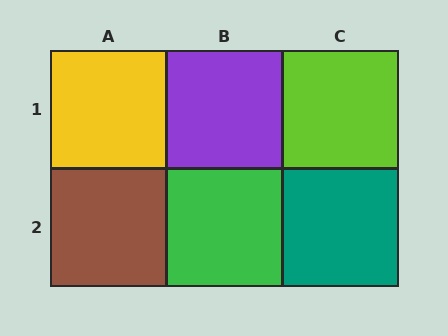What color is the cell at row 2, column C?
Teal.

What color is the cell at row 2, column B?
Green.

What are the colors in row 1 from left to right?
Yellow, purple, lime.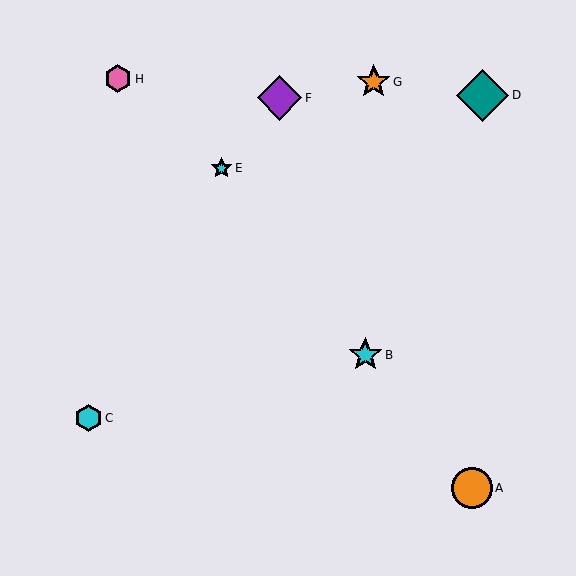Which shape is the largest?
The teal diamond (labeled D) is the largest.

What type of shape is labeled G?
Shape G is an orange star.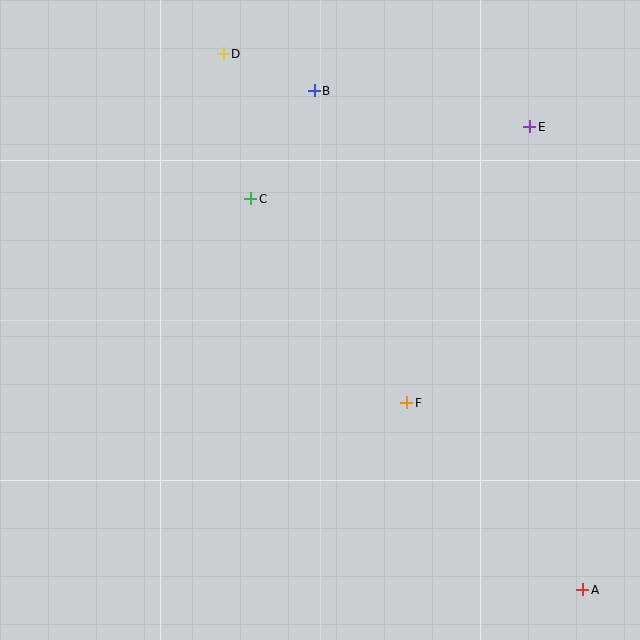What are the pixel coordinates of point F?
Point F is at (407, 403).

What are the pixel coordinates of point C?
Point C is at (251, 199).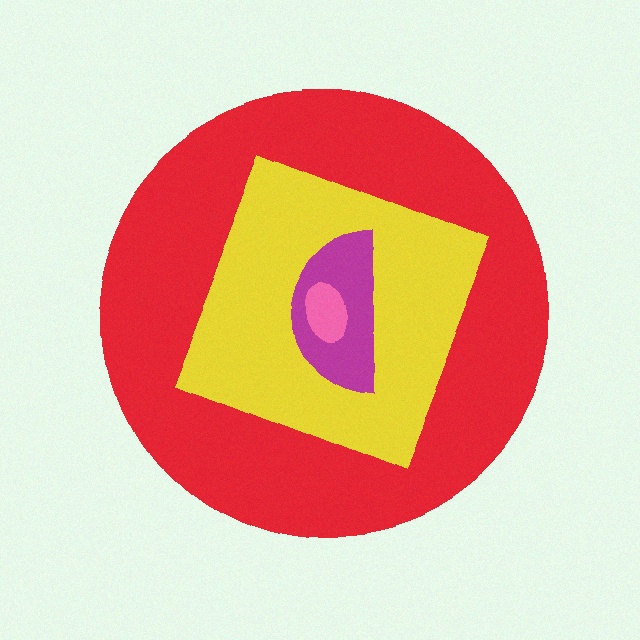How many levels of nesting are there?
4.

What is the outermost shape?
The red circle.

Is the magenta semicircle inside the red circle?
Yes.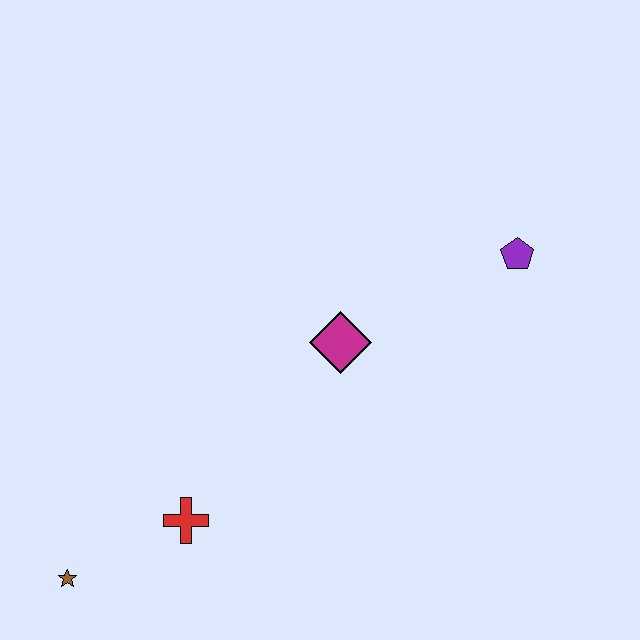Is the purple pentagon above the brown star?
Yes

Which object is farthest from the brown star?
The purple pentagon is farthest from the brown star.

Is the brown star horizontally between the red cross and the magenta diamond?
No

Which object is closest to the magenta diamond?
The purple pentagon is closest to the magenta diamond.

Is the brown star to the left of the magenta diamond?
Yes